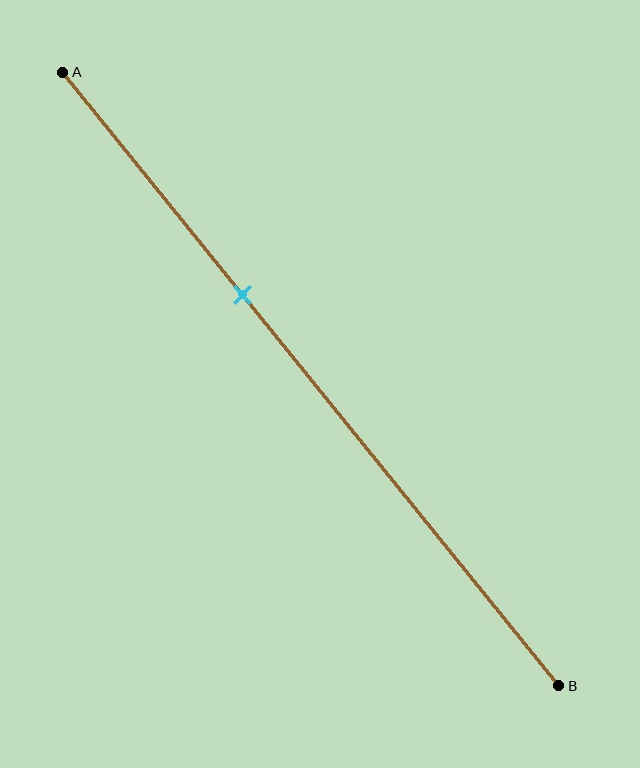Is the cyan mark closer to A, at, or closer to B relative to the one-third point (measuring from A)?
The cyan mark is approximately at the one-third point of segment AB.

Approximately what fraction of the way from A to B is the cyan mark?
The cyan mark is approximately 35% of the way from A to B.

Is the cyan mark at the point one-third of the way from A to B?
Yes, the mark is approximately at the one-third point.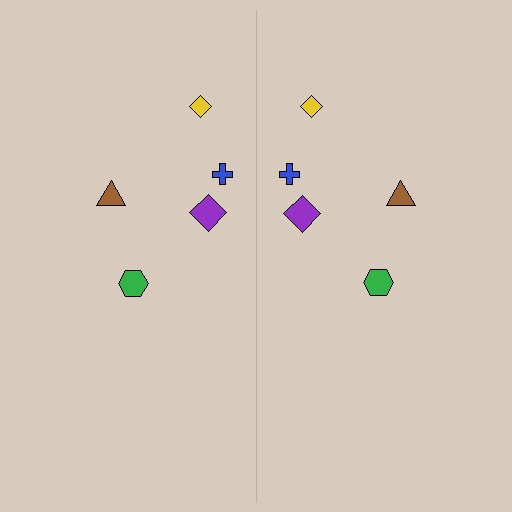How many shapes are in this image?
There are 10 shapes in this image.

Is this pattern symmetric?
Yes, this pattern has bilateral (reflection) symmetry.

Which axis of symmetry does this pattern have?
The pattern has a vertical axis of symmetry running through the center of the image.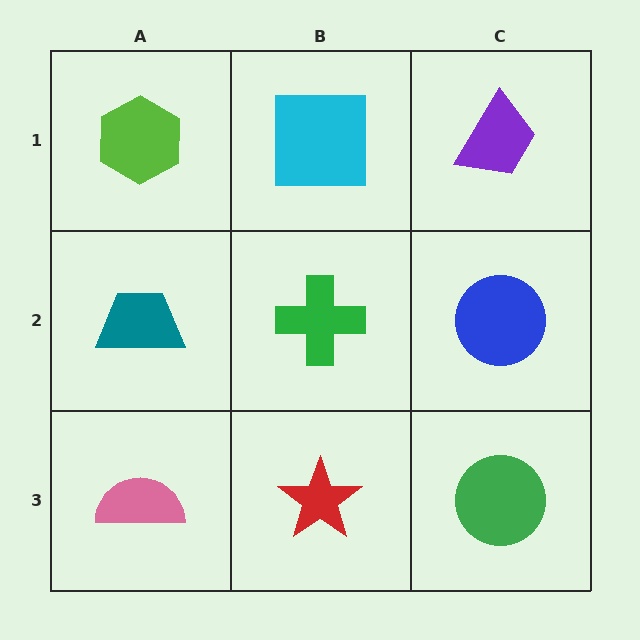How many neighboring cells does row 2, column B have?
4.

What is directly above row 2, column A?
A lime hexagon.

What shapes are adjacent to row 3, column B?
A green cross (row 2, column B), a pink semicircle (row 3, column A), a green circle (row 3, column C).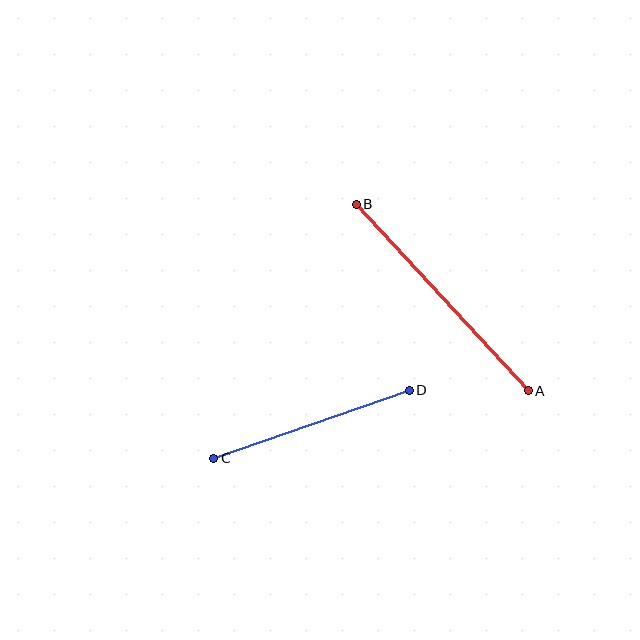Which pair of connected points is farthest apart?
Points A and B are farthest apart.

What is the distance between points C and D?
The distance is approximately 207 pixels.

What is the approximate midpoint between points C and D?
The midpoint is at approximately (312, 424) pixels.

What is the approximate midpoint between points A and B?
The midpoint is at approximately (442, 298) pixels.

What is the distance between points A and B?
The distance is approximately 254 pixels.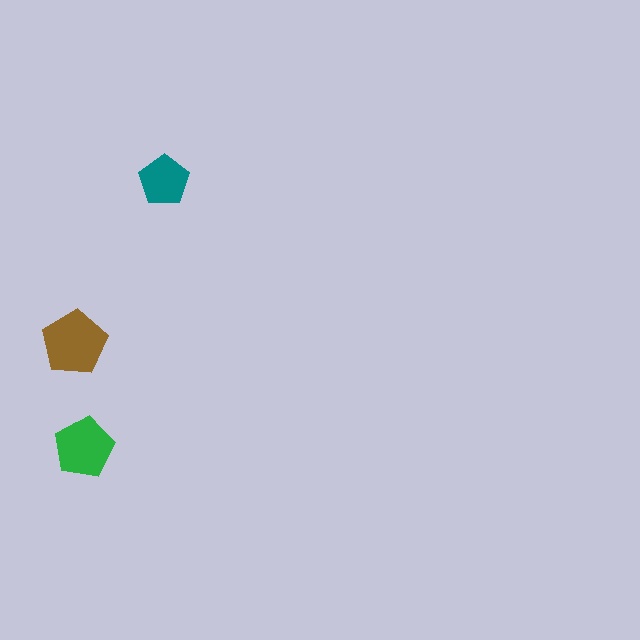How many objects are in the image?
There are 3 objects in the image.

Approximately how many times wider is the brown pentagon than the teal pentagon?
About 1.5 times wider.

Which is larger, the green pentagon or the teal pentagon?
The green one.